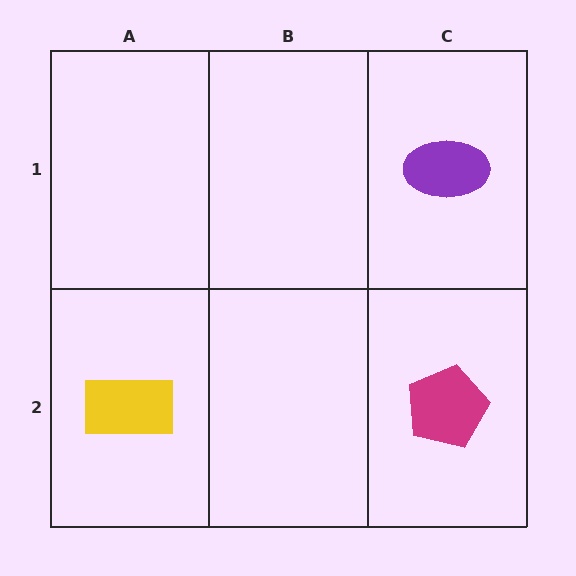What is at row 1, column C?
A purple ellipse.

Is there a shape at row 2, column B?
No, that cell is empty.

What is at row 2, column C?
A magenta pentagon.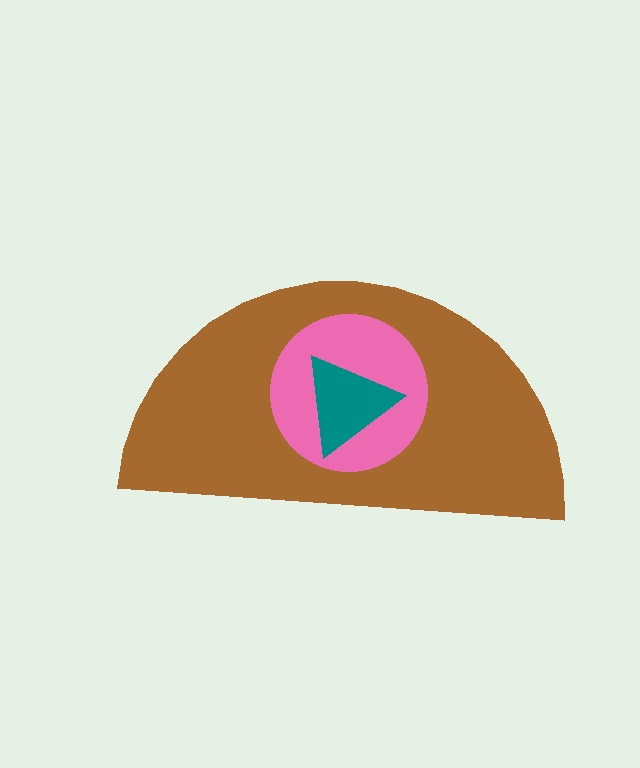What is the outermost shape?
The brown semicircle.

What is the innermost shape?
The teal triangle.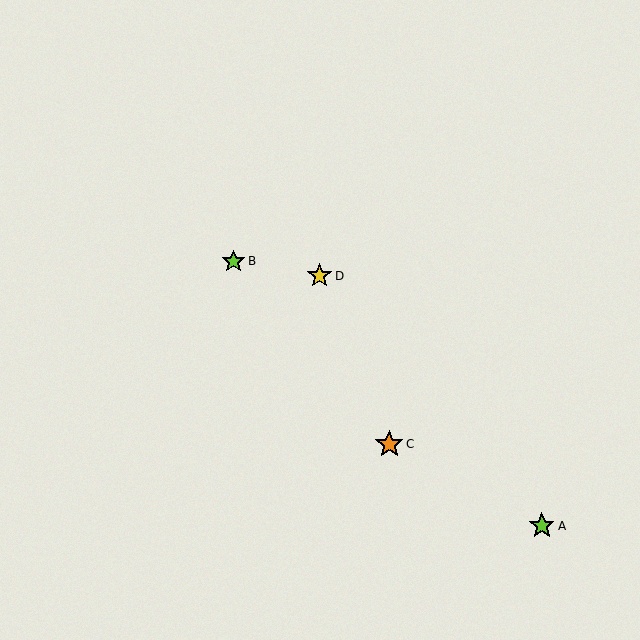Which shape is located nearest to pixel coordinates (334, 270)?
The yellow star (labeled D) at (319, 276) is nearest to that location.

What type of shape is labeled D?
Shape D is a yellow star.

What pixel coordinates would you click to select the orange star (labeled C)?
Click at (389, 444) to select the orange star C.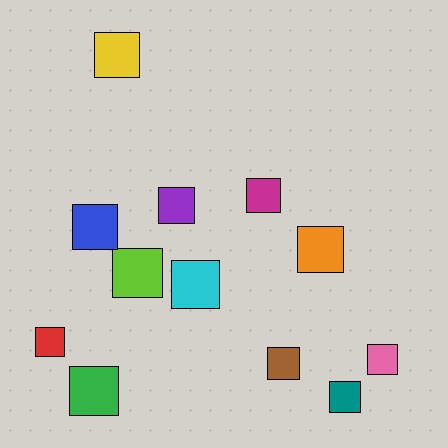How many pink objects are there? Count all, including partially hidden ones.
There is 1 pink object.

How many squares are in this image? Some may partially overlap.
There are 12 squares.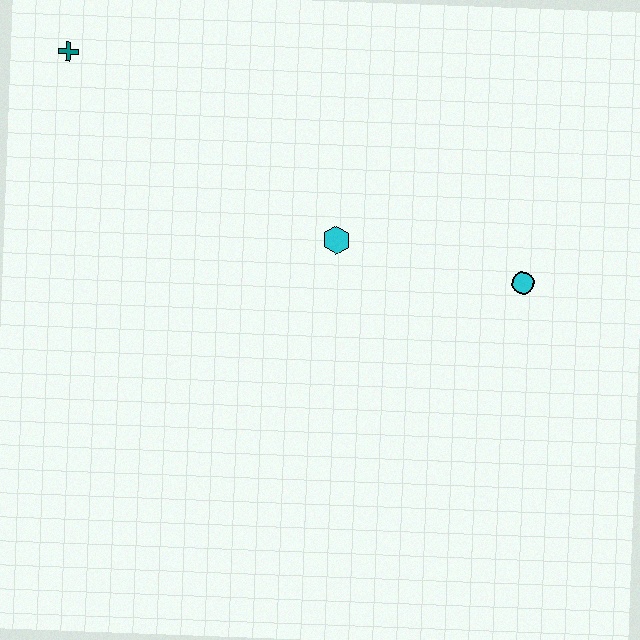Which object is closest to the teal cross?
The cyan hexagon is closest to the teal cross.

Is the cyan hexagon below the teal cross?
Yes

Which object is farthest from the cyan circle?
The teal cross is farthest from the cyan circle.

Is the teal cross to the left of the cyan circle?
Yes